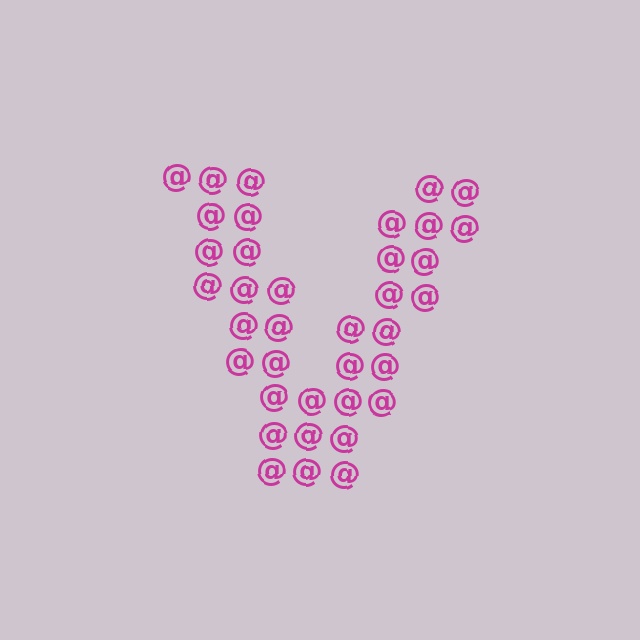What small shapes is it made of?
It is made of small at signs.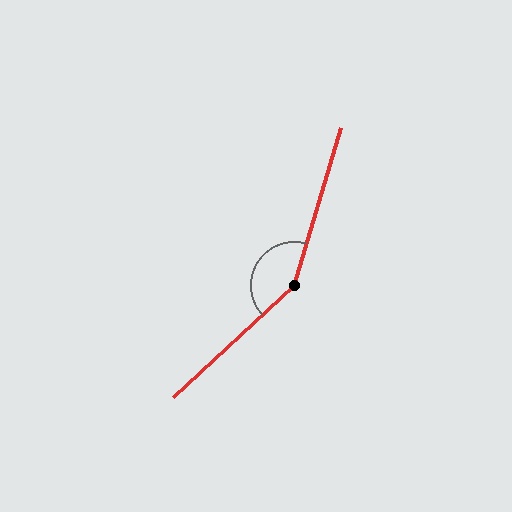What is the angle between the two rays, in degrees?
Approximately 149 degrees.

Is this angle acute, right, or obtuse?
It is obtuse.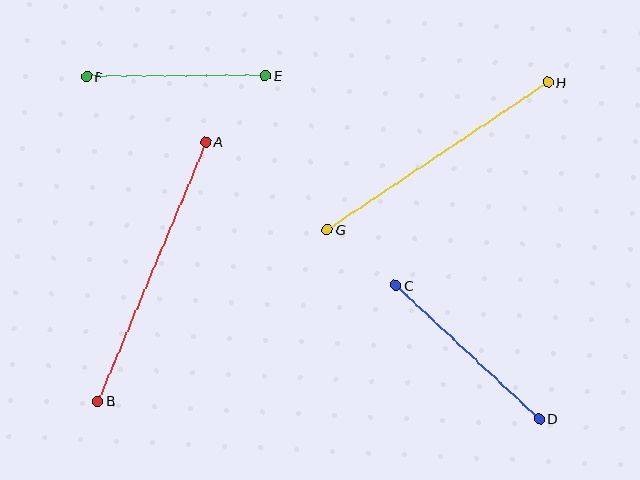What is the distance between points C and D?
The distance is approximately 196 pixels.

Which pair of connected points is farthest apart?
Points A and B are farthest apart.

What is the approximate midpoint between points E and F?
The midpoint is at approximately (176, 76) pixels.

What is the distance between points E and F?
The distance is approximately 179 pixels.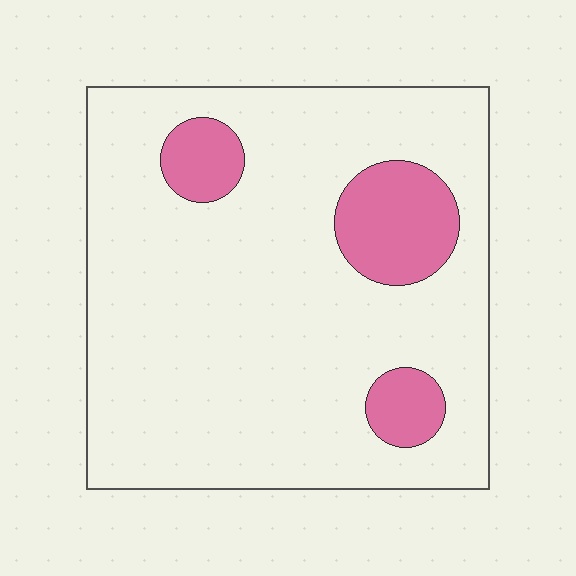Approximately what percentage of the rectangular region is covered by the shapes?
Approximately 15%.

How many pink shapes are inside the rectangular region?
3.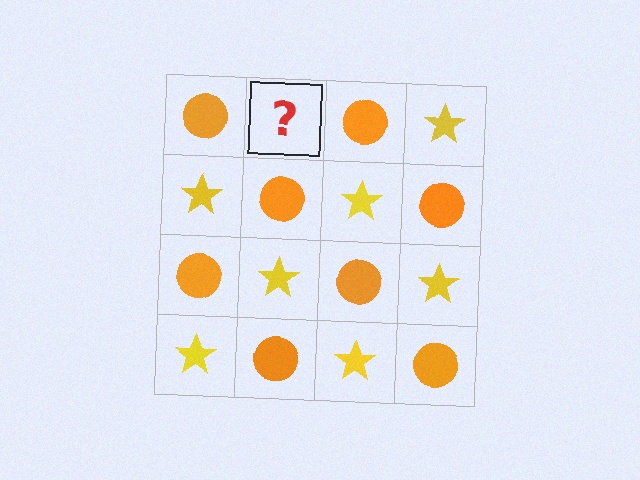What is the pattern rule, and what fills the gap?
The rule is that it alternates orange circle and yellow star in a checkerboard pattern. The gap should be filled with a yellow star.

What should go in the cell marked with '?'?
The missing cell should contain a yellow star.